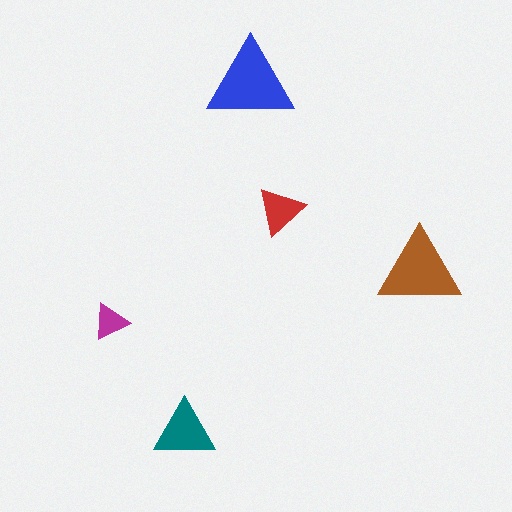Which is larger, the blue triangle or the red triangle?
The blue one.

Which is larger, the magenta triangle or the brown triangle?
The brown one.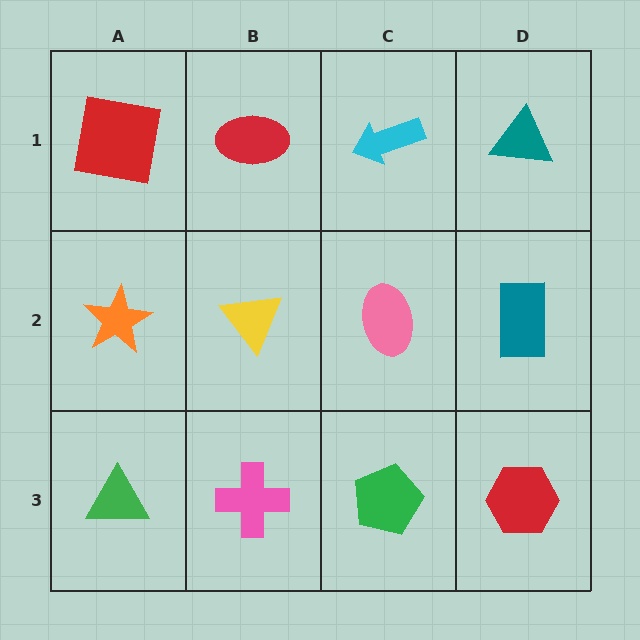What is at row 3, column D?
A red hexagon.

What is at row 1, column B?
A red ellipse.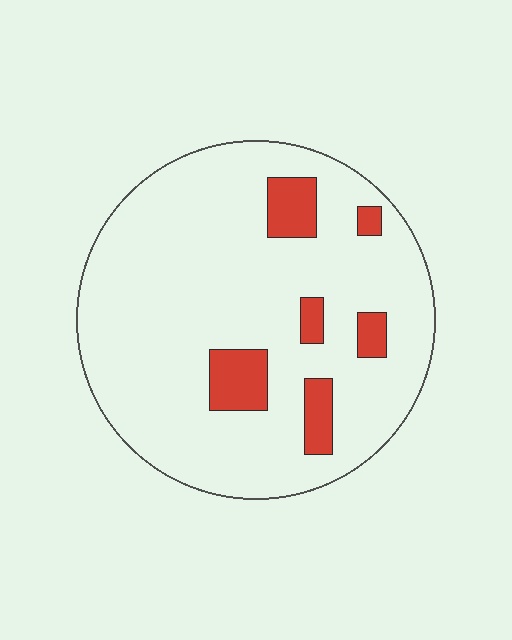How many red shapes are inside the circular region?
6.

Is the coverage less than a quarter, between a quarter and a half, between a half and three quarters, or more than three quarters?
Less than a quarter.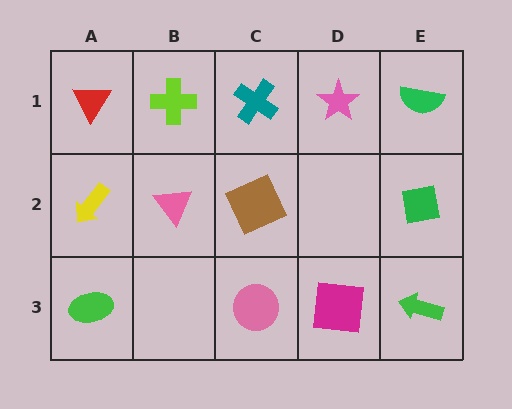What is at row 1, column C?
A teal cross.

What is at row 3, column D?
A magenta square.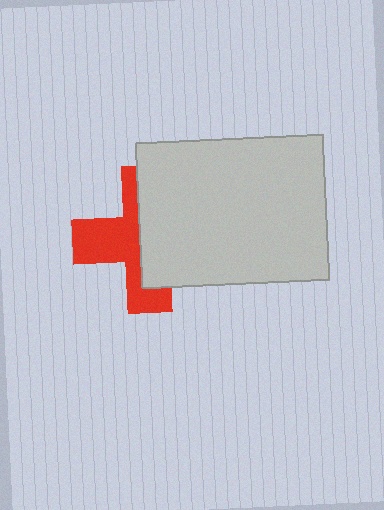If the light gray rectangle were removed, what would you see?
You would see the complete red cross.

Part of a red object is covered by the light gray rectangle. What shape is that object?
It is a cross.